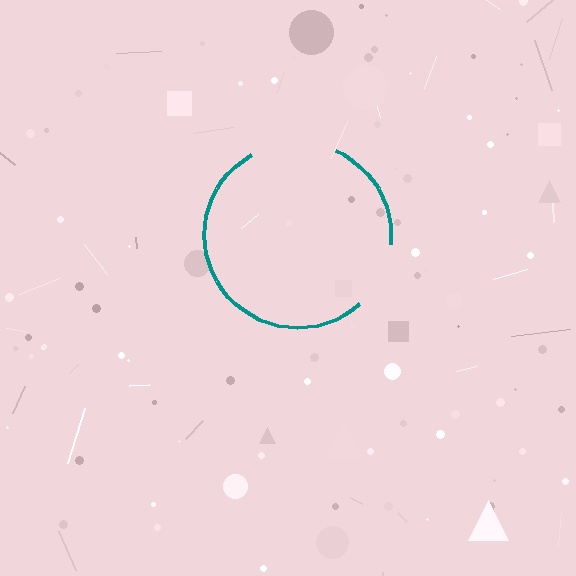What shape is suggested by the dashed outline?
The dashed outline suggests a circle.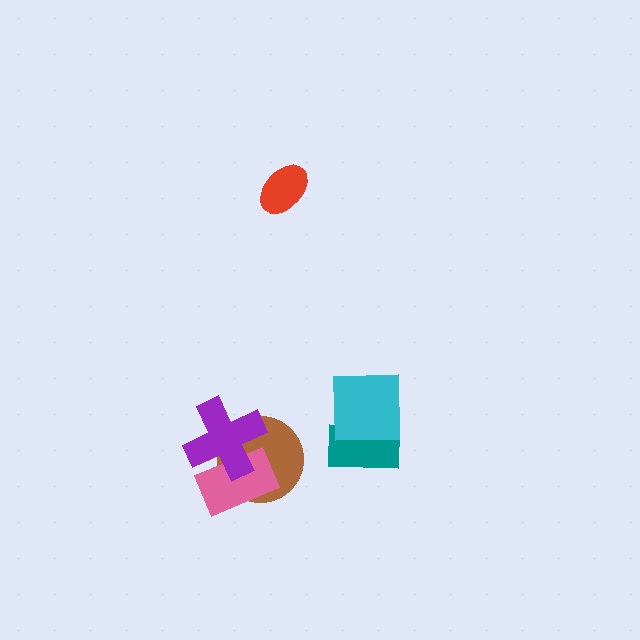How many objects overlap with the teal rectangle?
1 object overlaps with the teal rectangle.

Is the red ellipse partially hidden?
No, no other shape covers it.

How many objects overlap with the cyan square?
1 object overlaps with the cyan square.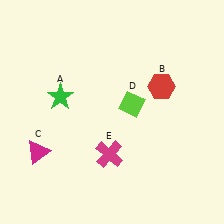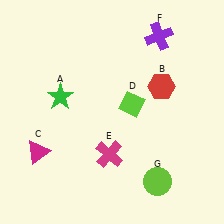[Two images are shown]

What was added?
A purple cross (F), a lime circle (G) were added in Image 2.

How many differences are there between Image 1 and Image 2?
There are 2 differences between the two images.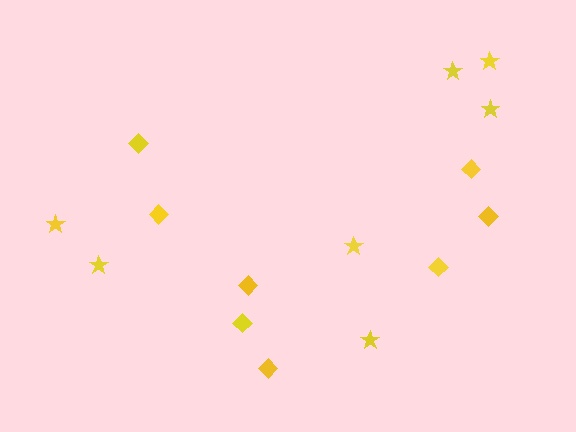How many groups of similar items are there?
There are 2 groups: one group of stars (7) and one group of diamonds (8).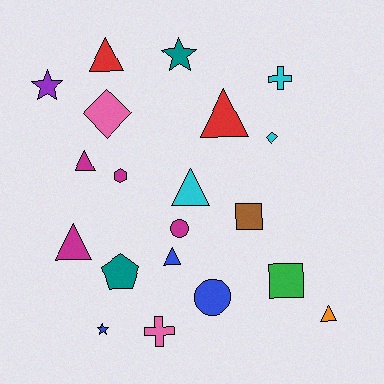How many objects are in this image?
There are 20 objects.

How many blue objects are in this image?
There are 3 blue objects.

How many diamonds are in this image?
There are 2 diamonds.